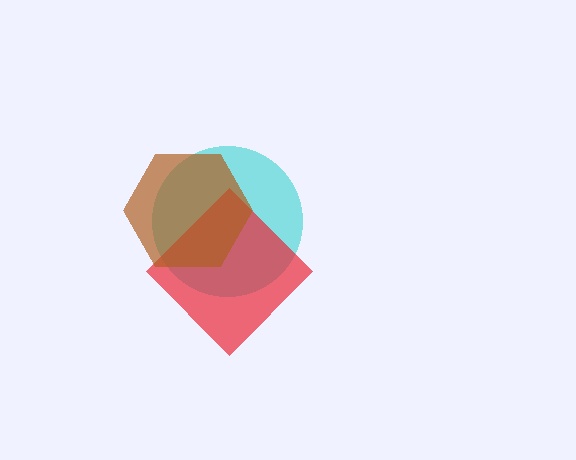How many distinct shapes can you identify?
There are 3 distinct shapes: a cyan circle, a red diamond, a brown hexagon.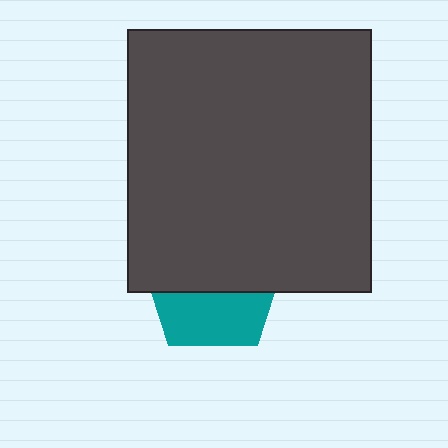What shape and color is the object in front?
The object in front is a dark gray rectangle.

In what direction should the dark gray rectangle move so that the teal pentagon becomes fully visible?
The dark gray rectangle should move up. That is the shortest direction to clear the overlap and leave the teal pentagon fully visible.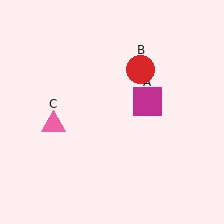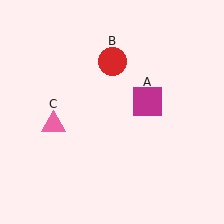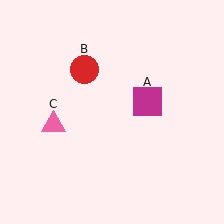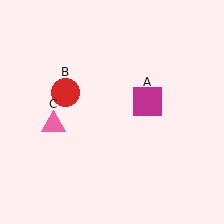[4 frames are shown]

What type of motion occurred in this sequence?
The red circle (object B) rotated counterclockwise around the center of the scene.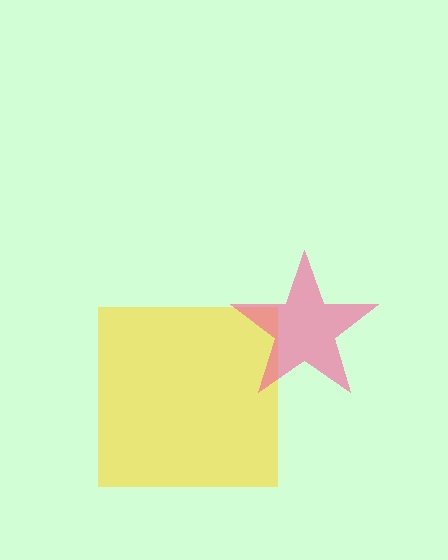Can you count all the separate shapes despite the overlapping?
Yes, there are 2 separate shapes.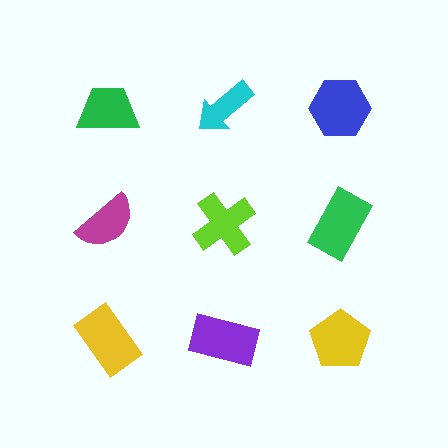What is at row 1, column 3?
A blue hexagon.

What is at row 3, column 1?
A yellow rectangle.